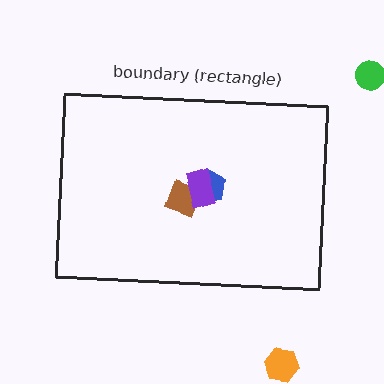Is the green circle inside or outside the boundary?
Outside.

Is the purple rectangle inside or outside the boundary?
Inside.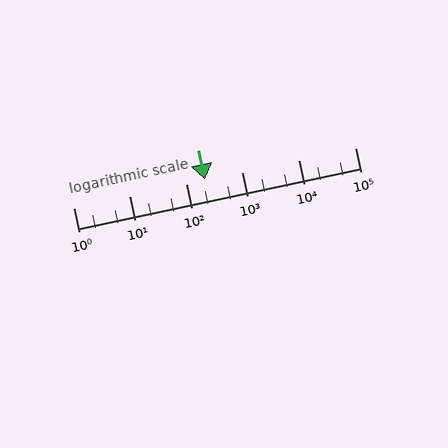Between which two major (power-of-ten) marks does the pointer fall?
The pointer is between 100 and 1000.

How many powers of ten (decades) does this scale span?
The scale spans 5 decades, from 1 to 100000.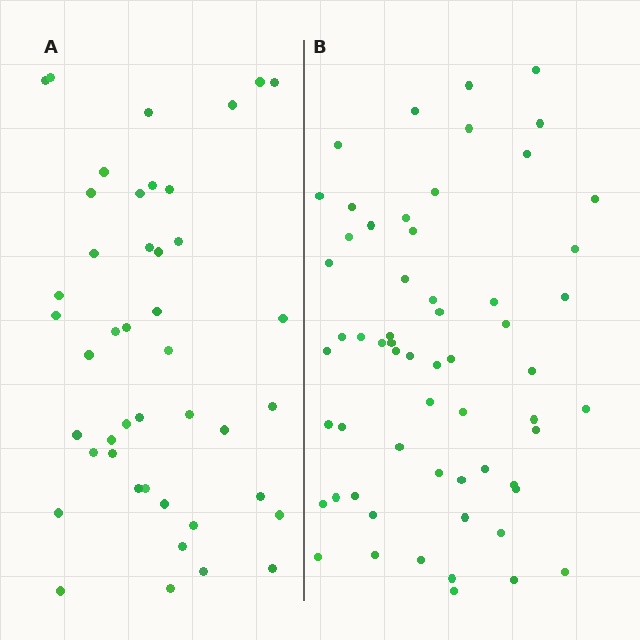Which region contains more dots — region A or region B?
Region B (the right region) has more dots.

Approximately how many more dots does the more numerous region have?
Region B has approximately 15 more dots than region A.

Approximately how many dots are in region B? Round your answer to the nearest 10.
About 60 dots.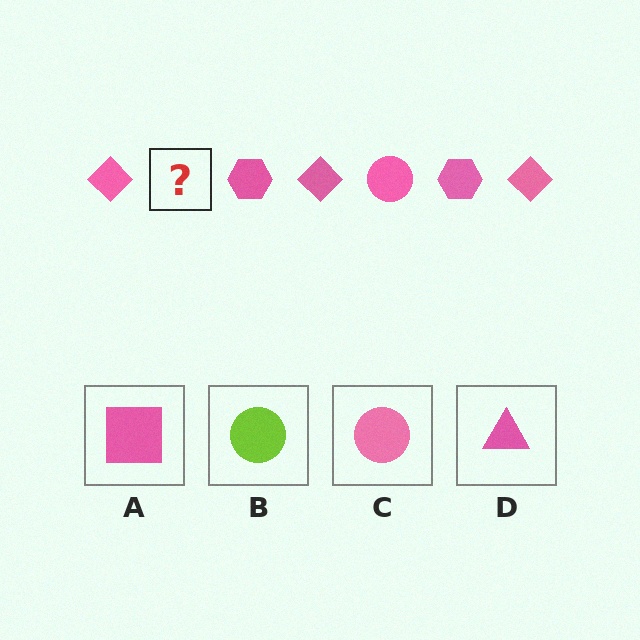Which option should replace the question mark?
Option C.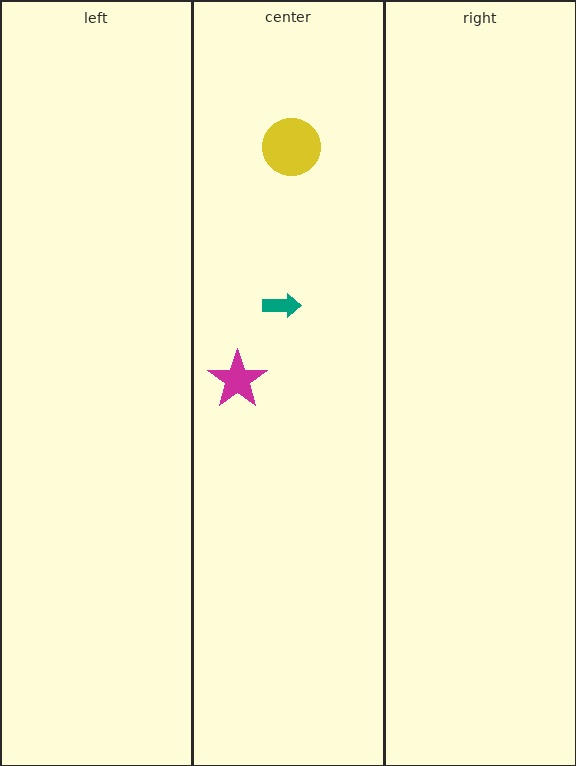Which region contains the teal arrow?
The center region.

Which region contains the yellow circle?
The center region.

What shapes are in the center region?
The magenta star, the yellow circle, the teal arrow.